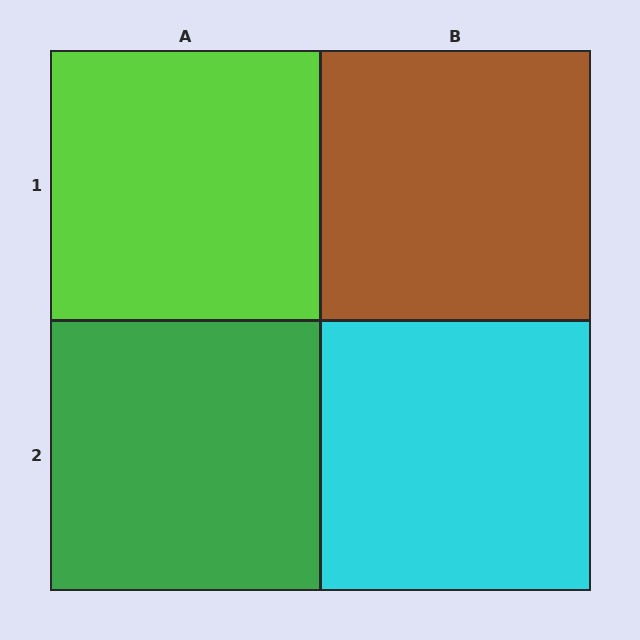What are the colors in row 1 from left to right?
Lime, brown.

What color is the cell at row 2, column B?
Cyan.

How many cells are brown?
1 cell is brown.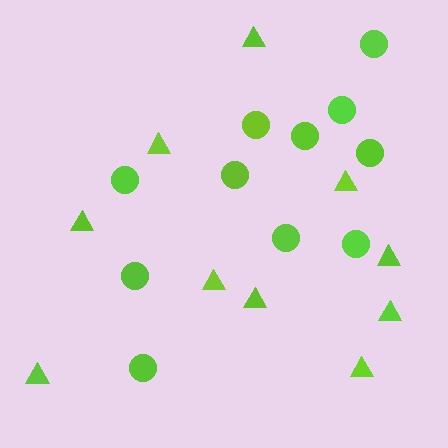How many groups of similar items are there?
There are 2 groups: one group of circles (11) and one group of triangles (10).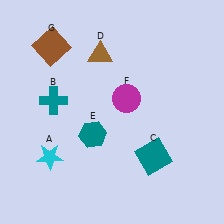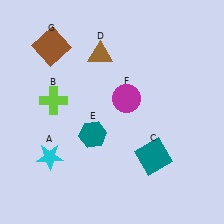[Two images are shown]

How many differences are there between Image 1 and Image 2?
There is 1 difference between the two images.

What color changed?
The cross (B) changed from teal in Image 1 to lime in Image 2.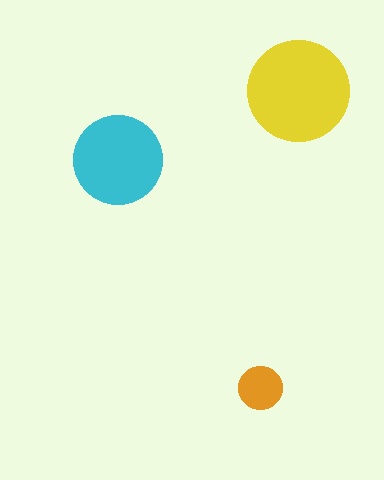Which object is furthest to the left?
The cyan circle is leftmost.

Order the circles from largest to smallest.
the yellow one, the cyan one, the orange one.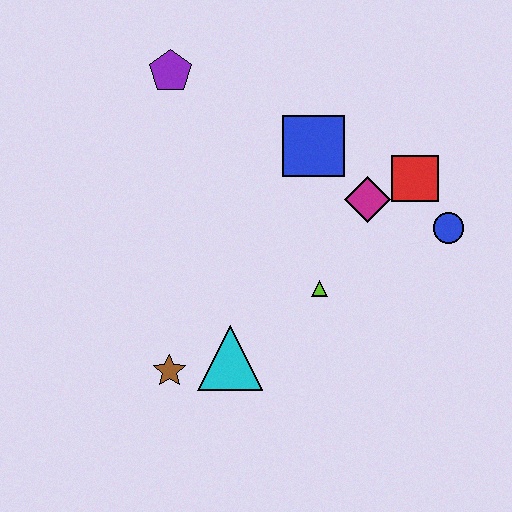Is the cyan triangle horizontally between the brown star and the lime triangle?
Yes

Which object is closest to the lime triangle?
The magenta diamond is closest to the lime triangle.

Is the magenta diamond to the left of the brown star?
No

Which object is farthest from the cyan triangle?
The purple pentagon is farthest from the cyan triangle.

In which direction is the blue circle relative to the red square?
The blue circle is below the red square.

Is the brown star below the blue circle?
Yes